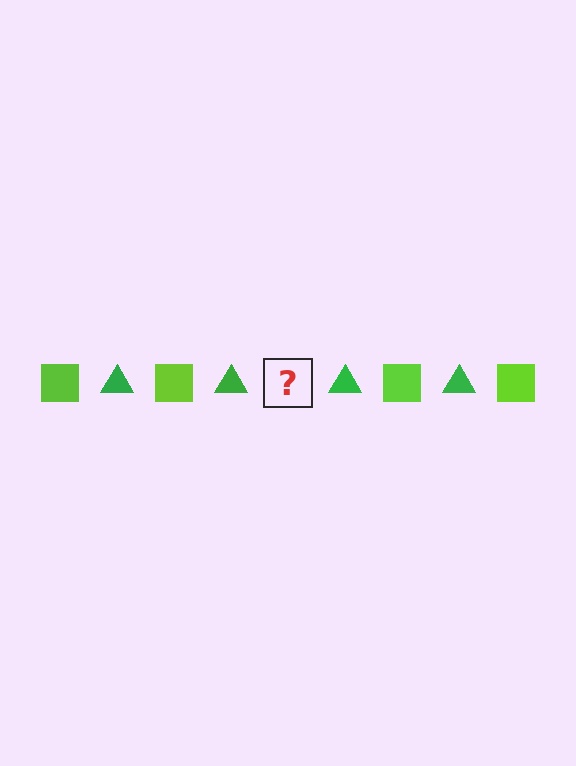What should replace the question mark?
The question mark should be replaced with a lime square.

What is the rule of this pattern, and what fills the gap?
The rule is that the pattern alternates between lime square and green triangle. The gap should be filled with a lime square.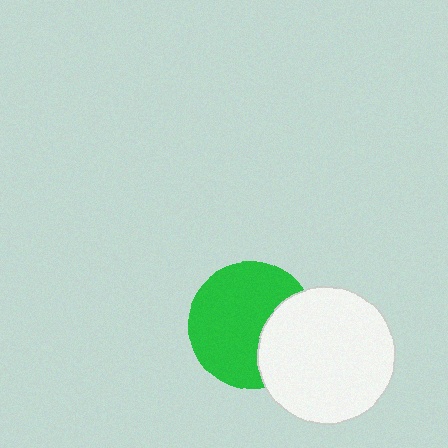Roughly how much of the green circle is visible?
Most of it is visible (roughly 70%).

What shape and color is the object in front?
The object in front is a white circle.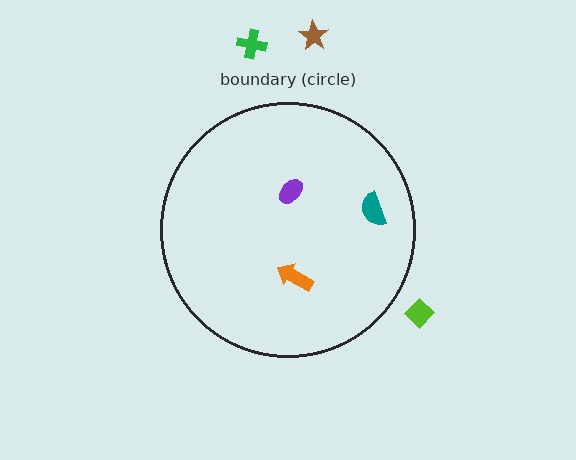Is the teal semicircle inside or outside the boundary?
Inside.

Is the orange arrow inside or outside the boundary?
Inside.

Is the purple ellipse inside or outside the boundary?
Inside.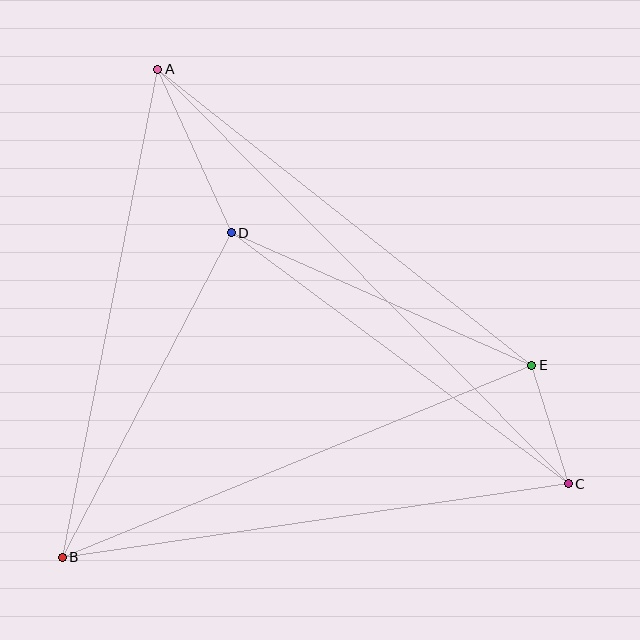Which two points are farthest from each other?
Points A and C are farthest from each other.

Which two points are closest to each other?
Points C and E are closest to each other.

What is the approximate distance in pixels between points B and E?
The distance between B and E is approximately 507 pixels.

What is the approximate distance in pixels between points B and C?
The distance between B and C is approximately 511 pixels.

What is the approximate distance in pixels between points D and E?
The distance between D and E is approximately 328 pixels.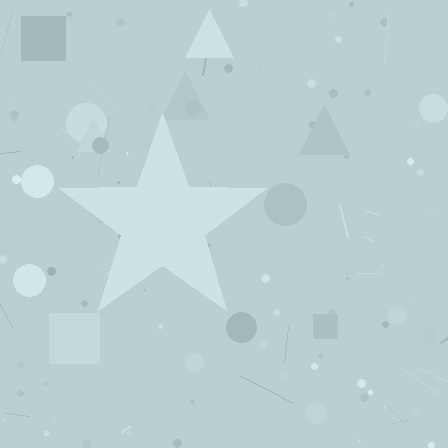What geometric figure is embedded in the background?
A star is embedded in the background.